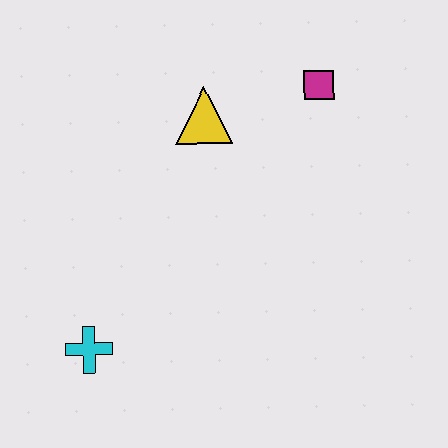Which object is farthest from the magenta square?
The cyan cross is farthest from the magenta square.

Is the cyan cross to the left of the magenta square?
Yes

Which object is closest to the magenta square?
The yellow triangle is closest to the magenta square.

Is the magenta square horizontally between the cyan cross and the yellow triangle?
No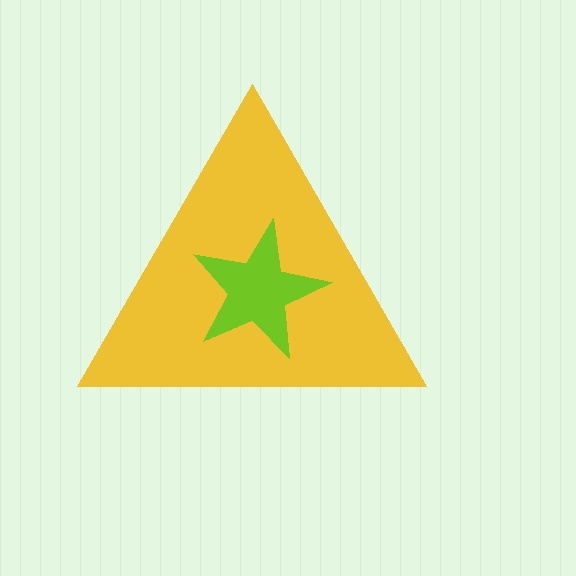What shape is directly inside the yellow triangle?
The lime star.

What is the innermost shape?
The lime star.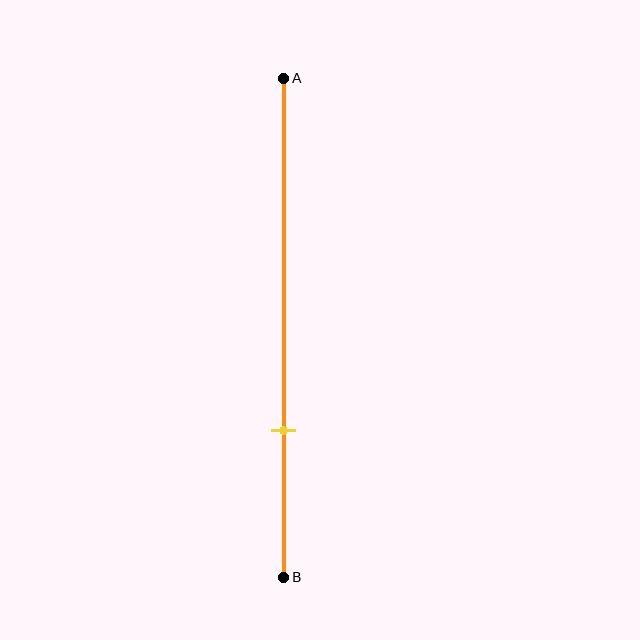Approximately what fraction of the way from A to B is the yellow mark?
The yellow mark is approximately 70% of the way from A to B.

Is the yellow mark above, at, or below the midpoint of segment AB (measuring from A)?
The yellow mark is below the midpoint of segment AB.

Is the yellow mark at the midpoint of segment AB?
No, the mark is at about 70% from A, not at the 50% midpoint.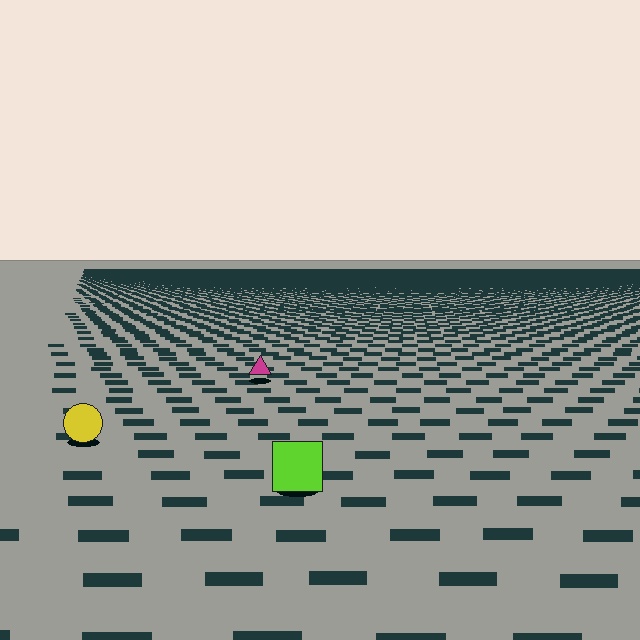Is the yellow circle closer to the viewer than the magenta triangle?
Yes. The yellow circle is closer — you can tell from the texture gradient: the ground texture is coarser near it.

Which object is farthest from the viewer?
The magenta triangle is farthest from the viewer. It appears smaller and the ground texture around it is denser.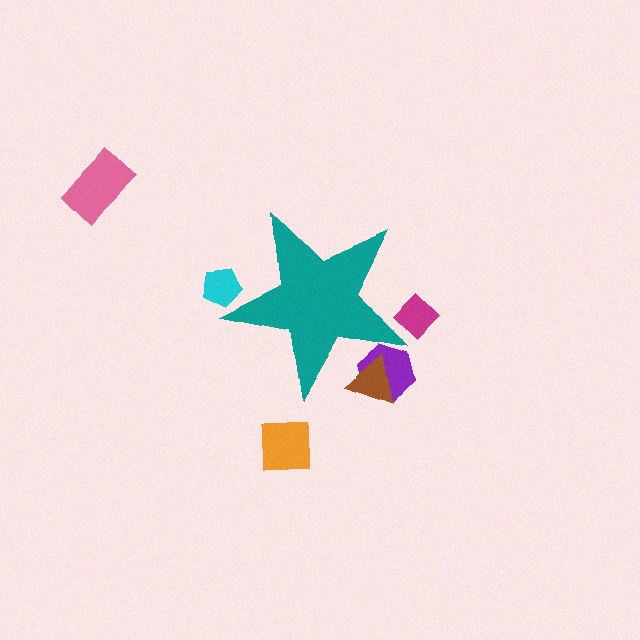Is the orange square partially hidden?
No, the orange square is fully visible.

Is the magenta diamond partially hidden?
Yes, the magenta diamond is partially hidden behind the teal star.